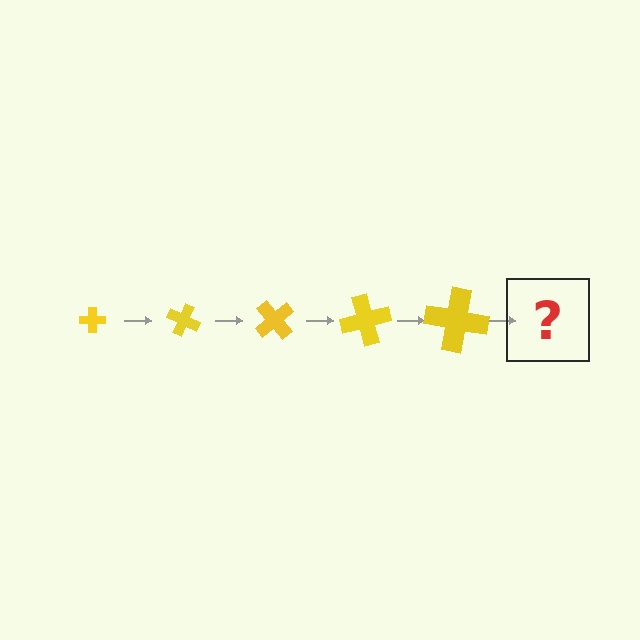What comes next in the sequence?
The next element should be a cross, larger than the previous one and rotated 125 degrees from the start.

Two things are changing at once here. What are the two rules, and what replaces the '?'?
The two rules are that the cross grows larger each step and it rotates 25 degrees each step. The '?' should be a cross, larger than the previous one and rotated 125 degrees from the start.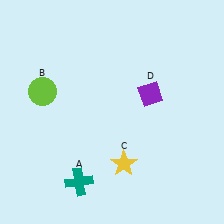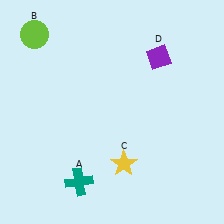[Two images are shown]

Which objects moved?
The objects that moved are: the lime circle (B), the purple diamond (D).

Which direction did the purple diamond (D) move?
The purple diamond (D) moved up.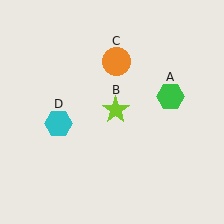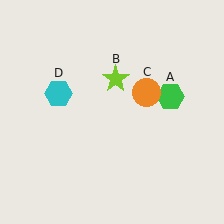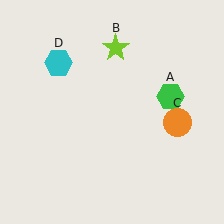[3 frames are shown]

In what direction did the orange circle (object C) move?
The orange circle (object C) moved down and to the right.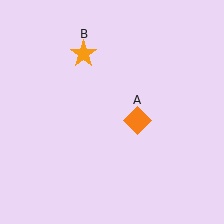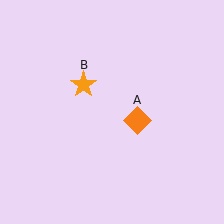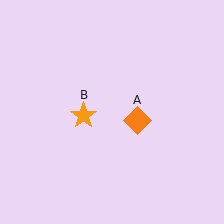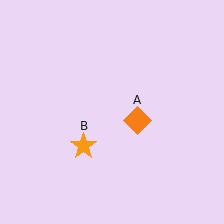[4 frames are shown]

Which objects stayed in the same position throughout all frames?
Orange diamond (object A) remained stationary.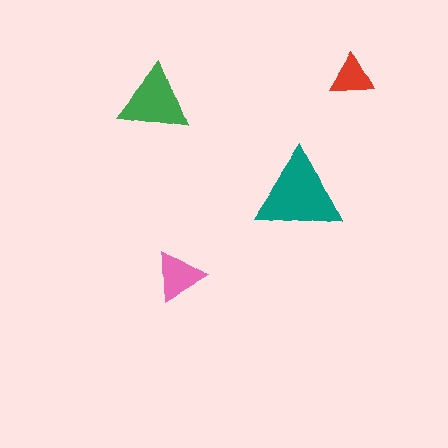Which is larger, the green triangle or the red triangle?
The green one.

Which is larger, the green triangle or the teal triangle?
The teal one.